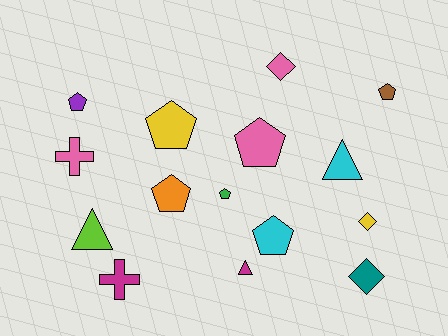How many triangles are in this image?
There are 3 triangles.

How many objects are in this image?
There are 15 objects.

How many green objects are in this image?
There is 1 green object.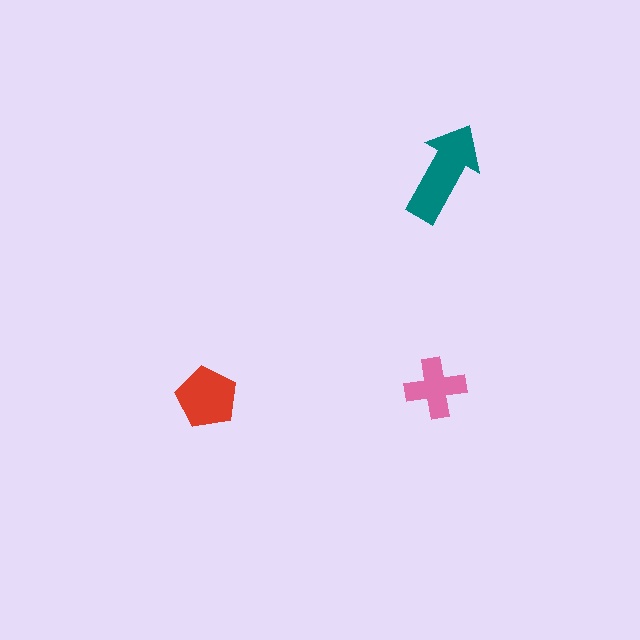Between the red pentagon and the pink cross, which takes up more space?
The red pentagon.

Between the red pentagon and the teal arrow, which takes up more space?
The teal arrow.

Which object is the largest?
The teal arrow.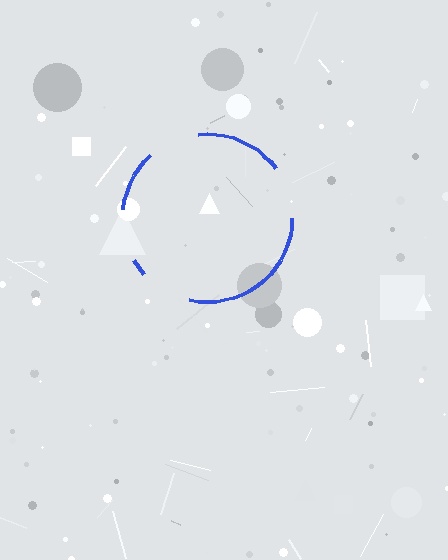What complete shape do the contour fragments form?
The contour fragments form a circle.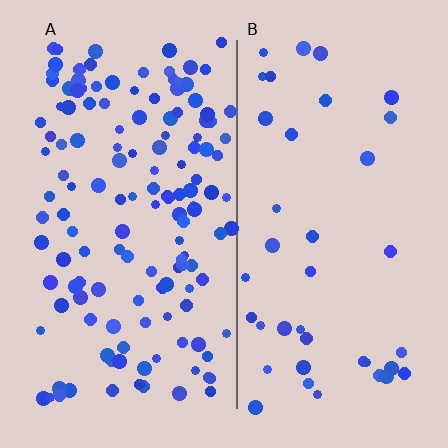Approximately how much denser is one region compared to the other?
Approximately 3.3× — region A over region B.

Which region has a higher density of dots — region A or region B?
A (the left).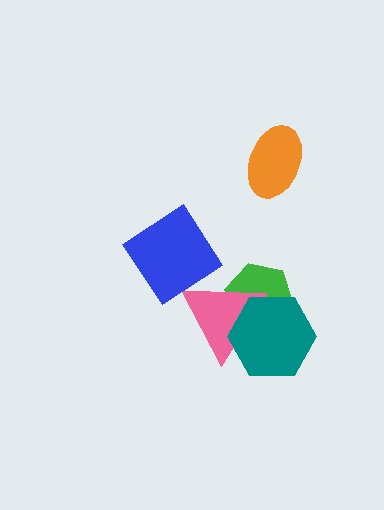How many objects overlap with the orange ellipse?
0 objects overlap with the orange ellipse.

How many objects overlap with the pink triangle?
2 objects overlap with the pink triangle.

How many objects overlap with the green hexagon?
2 objects overlap with the green hexagon.